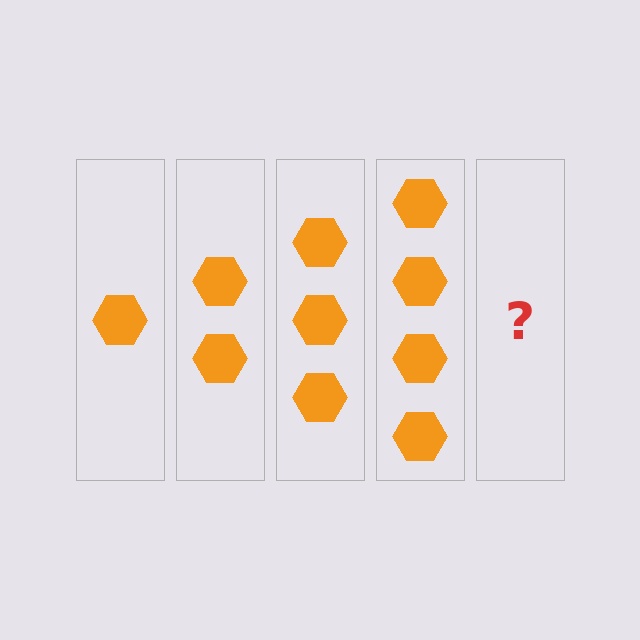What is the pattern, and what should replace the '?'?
The pattern is that each step adds one more hexagon. The '?' should be 5 hexagons.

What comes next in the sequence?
The next element should be 5 hexagons.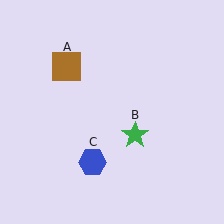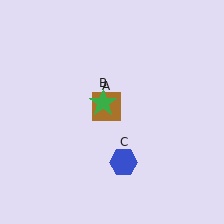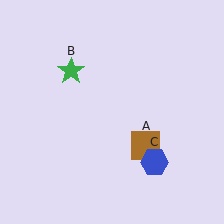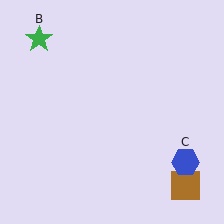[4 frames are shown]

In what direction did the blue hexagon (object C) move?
The blue hexagon (object C) moved right.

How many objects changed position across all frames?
3 objects changed position: brown square (object A), green star (object B), blue hexagon (object C).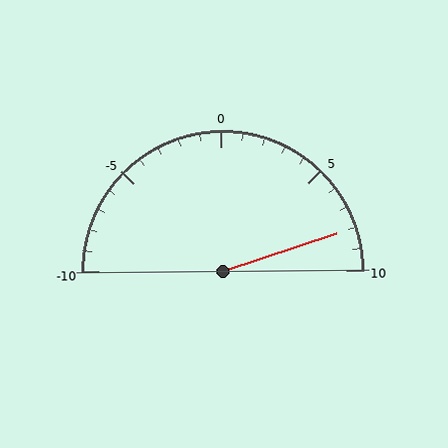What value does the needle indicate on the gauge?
The needle indicates approximately 8.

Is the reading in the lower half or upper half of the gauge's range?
The reading is in the upper half of the range (-10 to 10).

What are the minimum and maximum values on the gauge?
The gauge ranges from -10 to 10.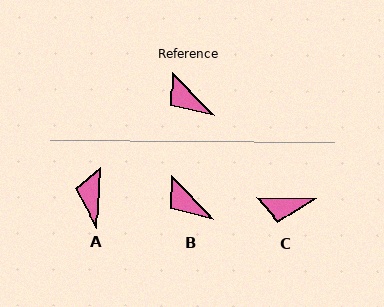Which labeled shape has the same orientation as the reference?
B.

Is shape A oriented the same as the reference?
No, it is off by about 48 degrees.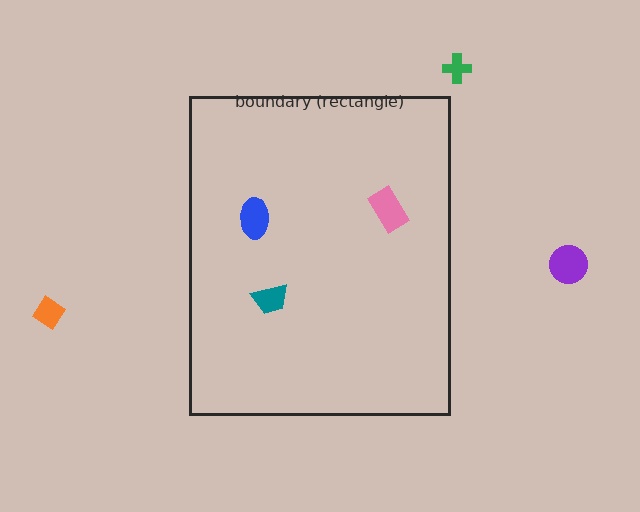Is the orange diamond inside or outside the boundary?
Outside.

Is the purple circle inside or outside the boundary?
Outside.